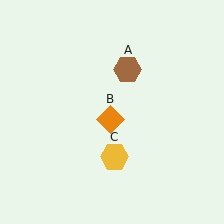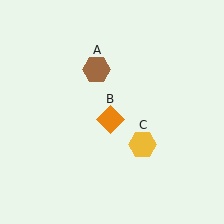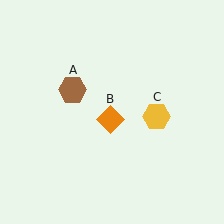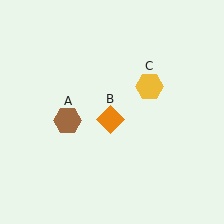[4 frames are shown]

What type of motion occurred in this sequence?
The brown hexagon (object A), yellow hexagon (object C) rotated counterclockwise around the center of the scene.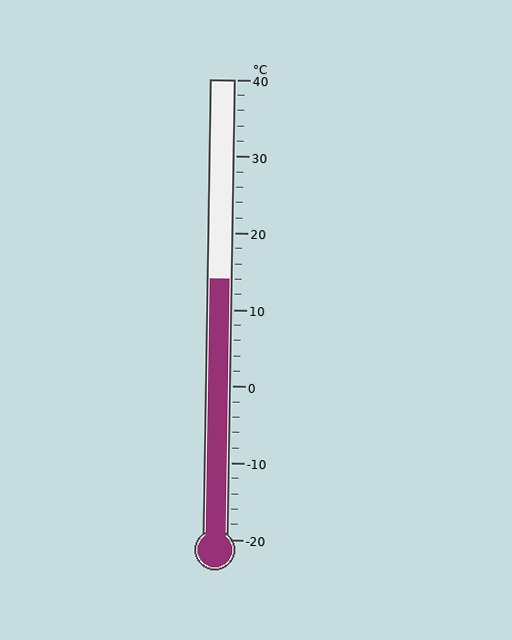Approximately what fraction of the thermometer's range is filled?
The thermometer is filled to approximately 55% of its range.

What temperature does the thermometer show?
The thermometer shows approximately 14°C.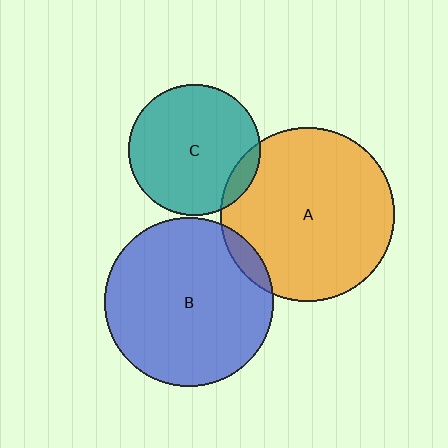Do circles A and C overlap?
Yes.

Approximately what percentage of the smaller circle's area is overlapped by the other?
Approximately 10%.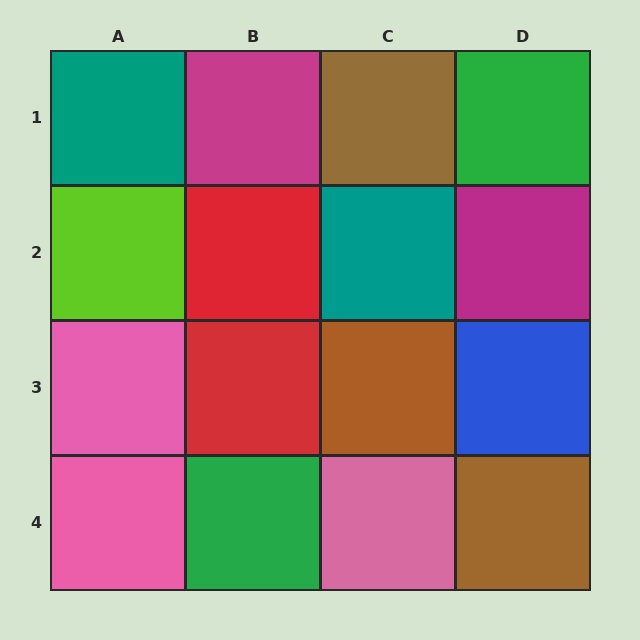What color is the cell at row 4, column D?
Brown.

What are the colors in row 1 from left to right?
Teal, magenta, brown, green.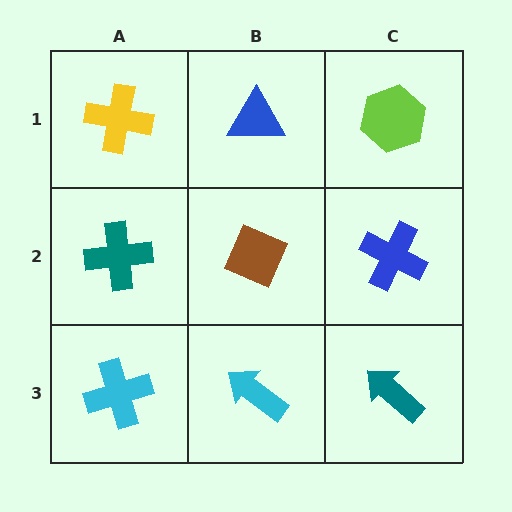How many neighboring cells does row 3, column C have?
2.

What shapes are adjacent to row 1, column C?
A blue cross (row 2, column C), a blue triangle (row 1, column B).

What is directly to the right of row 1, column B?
A lime hexagon.